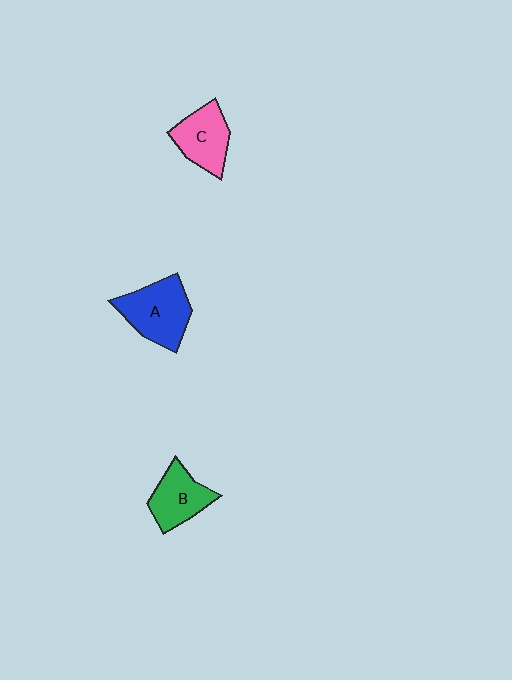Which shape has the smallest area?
Shape B (green).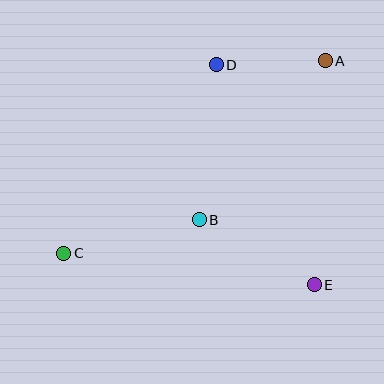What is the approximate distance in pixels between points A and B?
The distance between A and B is approximately 203 pixels.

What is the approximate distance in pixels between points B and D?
The distance between B and D is approximately 156 pixels.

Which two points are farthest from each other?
Points A and C are farthest from each other.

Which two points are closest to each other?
Points A and D are closest to each other.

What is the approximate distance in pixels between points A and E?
The distance between A and E is approximately 224 pixels.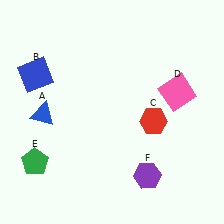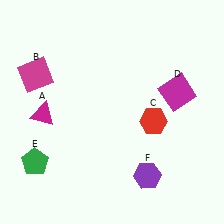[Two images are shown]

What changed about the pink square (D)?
In Image 1, D is pink. In Image 2, it changed to magenta.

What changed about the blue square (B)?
In Image 1, B is blue. In Image 2, it changed to magenta.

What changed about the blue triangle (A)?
In Image 1, A is blue. In Image 2, it changed to magenta.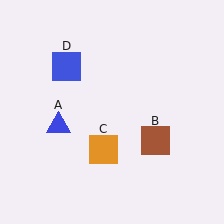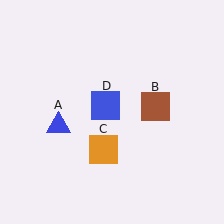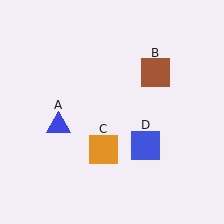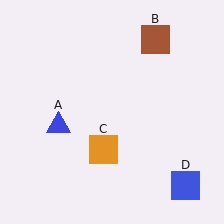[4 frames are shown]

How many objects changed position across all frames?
2 objects changed position: brown square (object B), blue square (object D).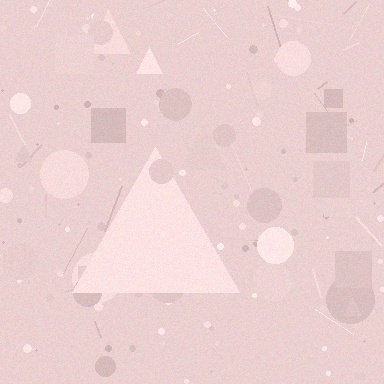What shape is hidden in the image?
A triangle is hidden in the image.